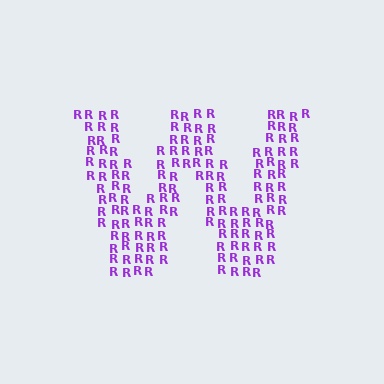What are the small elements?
The small elements are letter R's.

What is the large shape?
The large shape is the letter W.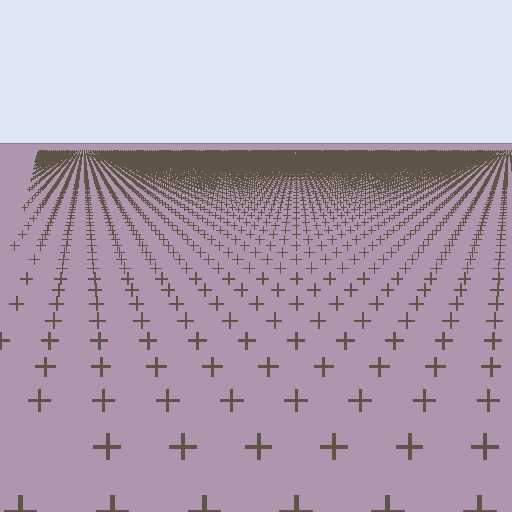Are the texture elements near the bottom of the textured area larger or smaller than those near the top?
Larger. Near the bottom, elements are closer to the viewer and appear at a bigger on-screen size.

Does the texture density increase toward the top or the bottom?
Density increases toward the top.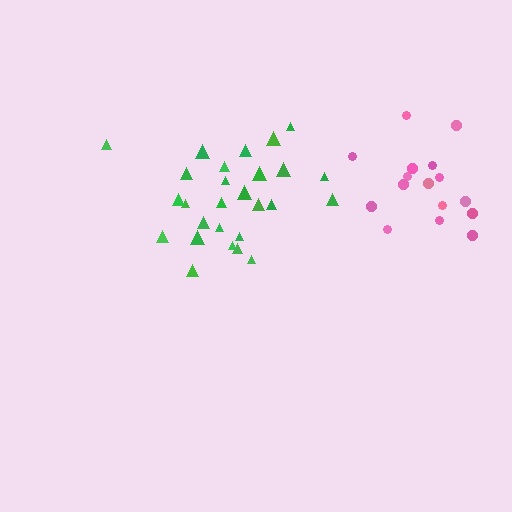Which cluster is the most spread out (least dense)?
Pink.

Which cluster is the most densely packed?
Green.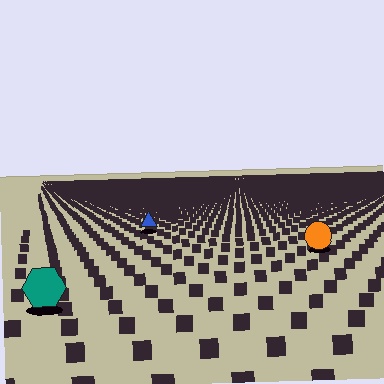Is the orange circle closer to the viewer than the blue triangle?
Yes. The orange circle is closer — you can tell from the texture gradient: the ground texture is coarser near it.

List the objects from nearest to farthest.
From nearest to farthest: the teal hexagon, the orange circle, the blue triangle.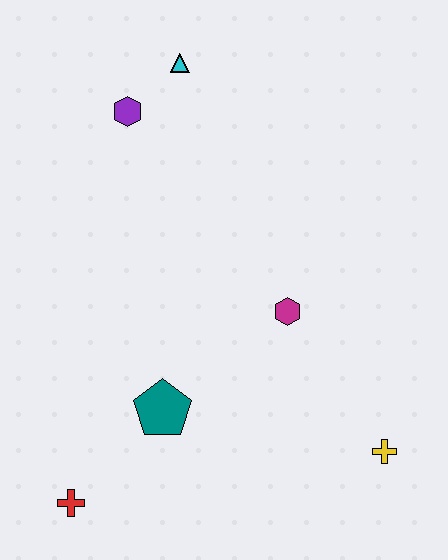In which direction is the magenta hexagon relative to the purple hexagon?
The magenta hexagon is below the purple hexagon.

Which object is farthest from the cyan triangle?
The red cross is farthest from the cyan triangle.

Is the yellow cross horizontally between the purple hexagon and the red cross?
No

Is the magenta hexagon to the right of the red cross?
Yes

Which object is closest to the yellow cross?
The magenta hexagon is closest to the yellow cross.